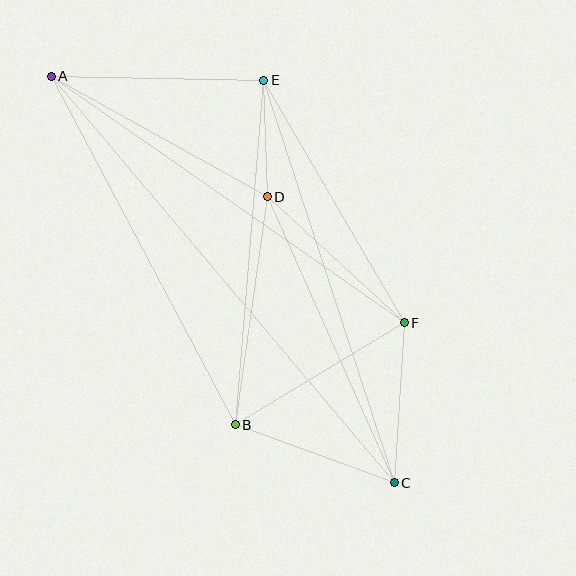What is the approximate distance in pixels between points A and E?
The distance between A and E is approximately 212 pixels.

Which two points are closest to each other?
Points D and E are closest to each other.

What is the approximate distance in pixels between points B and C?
The distance between B and C is approximately 170 pixels.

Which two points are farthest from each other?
Points A and C are farthest from each other.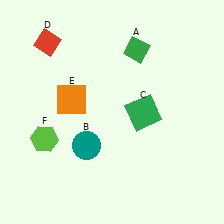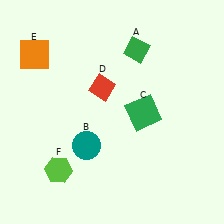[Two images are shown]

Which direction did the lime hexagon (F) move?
The lime hexagon (F) moved down.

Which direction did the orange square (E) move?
The orange square (E) moved up.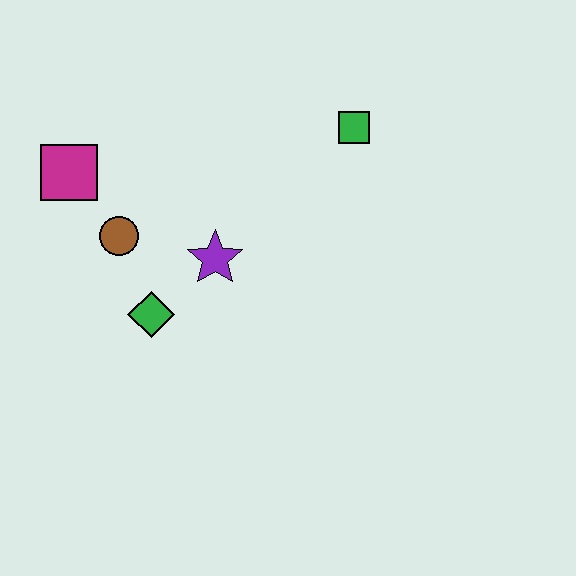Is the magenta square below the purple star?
No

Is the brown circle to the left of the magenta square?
No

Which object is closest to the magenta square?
The brown circle is closest to the magenta square.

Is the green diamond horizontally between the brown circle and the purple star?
Yes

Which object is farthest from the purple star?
The green square is farthest from the purple star.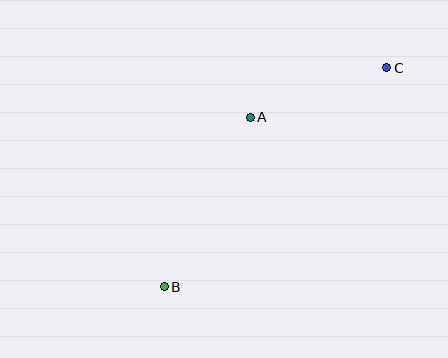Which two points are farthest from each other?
Points B and C are farthest from each other.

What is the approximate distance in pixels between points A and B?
The distance between A and B is approximately 190 pixels.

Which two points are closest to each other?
Points A and C are closest to each other.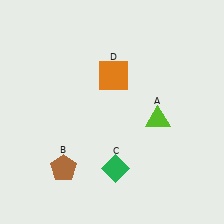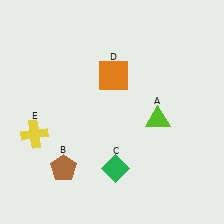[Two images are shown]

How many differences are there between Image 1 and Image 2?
There is 1 difference between the two images.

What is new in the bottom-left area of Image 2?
A yellow cross (E) was added in the bottom-left area of Image 2.